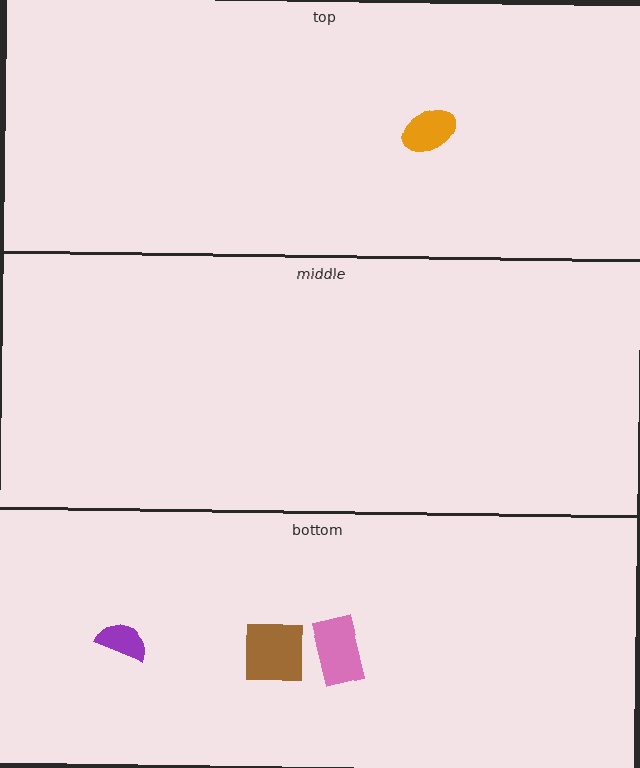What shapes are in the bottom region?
The purple semicircle, the pink rectangle, the brown square.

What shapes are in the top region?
The orange ellipse.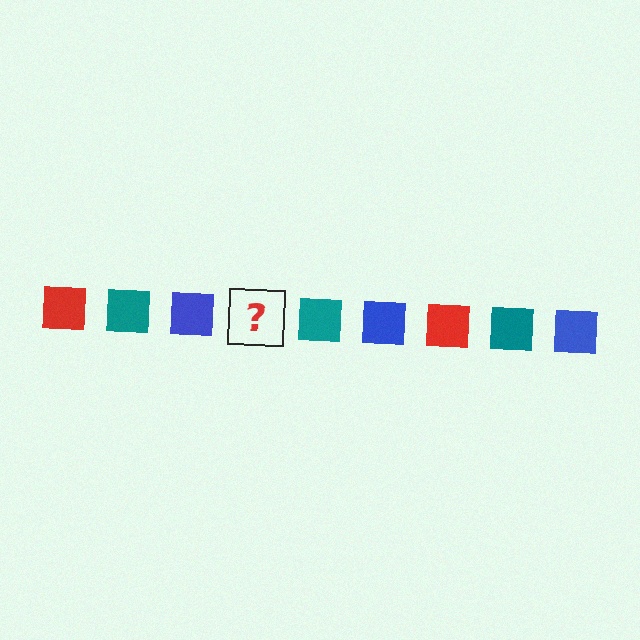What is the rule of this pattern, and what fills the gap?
The rule is that the pattern cycles through red, teal, blue squares. The gap should be filled with a red square.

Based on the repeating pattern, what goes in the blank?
The blank should be a red square.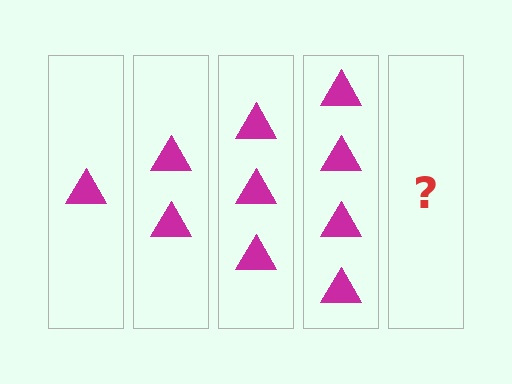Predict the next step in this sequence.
The next step is 5 triangles.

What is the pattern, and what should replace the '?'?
The pattern is that each step adds one more triangle. The '?' should be 5 triangles.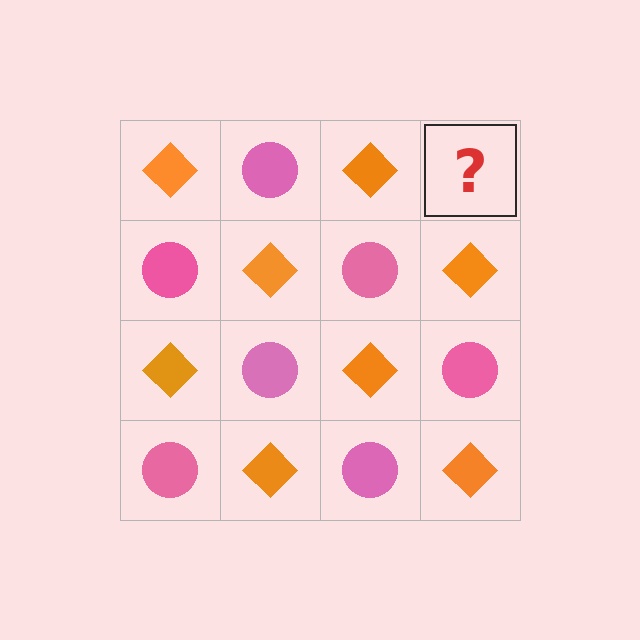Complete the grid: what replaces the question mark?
The question mark should be replaced with a pink circle.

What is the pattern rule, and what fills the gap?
The rule is that it alternates orange diamond and pink circle in a checkerboard pattern. The gap should be filled with a pink circle.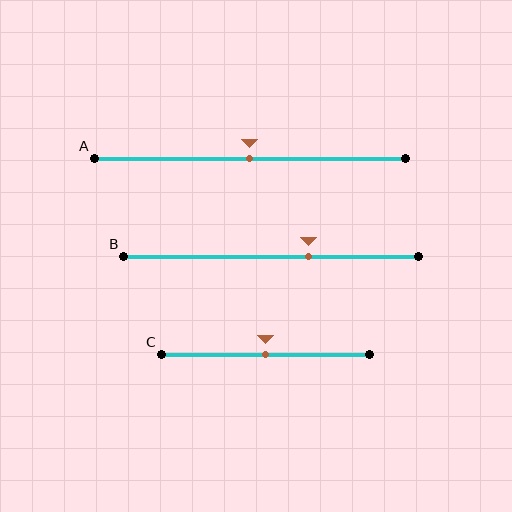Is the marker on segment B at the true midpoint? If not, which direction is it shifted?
No, the marker on segment B is shifted to the right by about 13% of the segment length.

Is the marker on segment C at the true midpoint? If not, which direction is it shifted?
Yes, the marker on segment C is at the true midpoint.